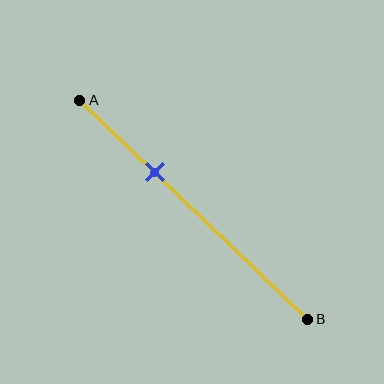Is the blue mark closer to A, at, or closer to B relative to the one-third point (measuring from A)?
The blue mark is approximately at the one-third point of segment AB.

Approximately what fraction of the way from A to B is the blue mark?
The blue mark is approximately 35% of the way from A to B.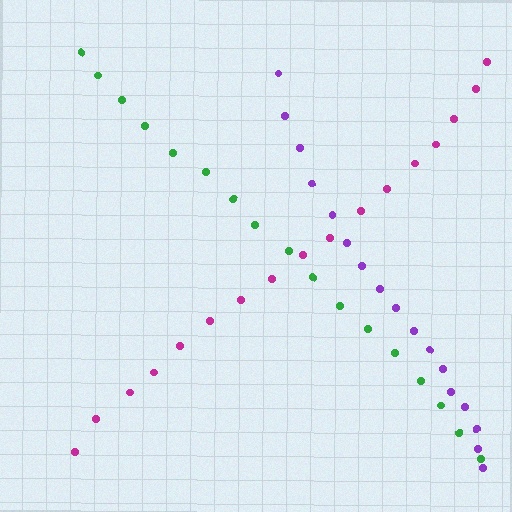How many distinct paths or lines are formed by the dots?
There are 3 distinct paths.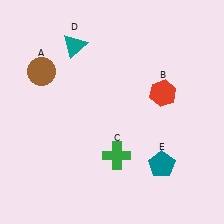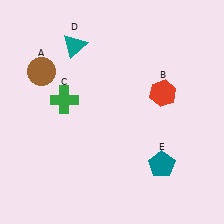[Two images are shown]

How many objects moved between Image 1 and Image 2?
1 object moved between the two images.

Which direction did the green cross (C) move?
The green cross (C) moved up.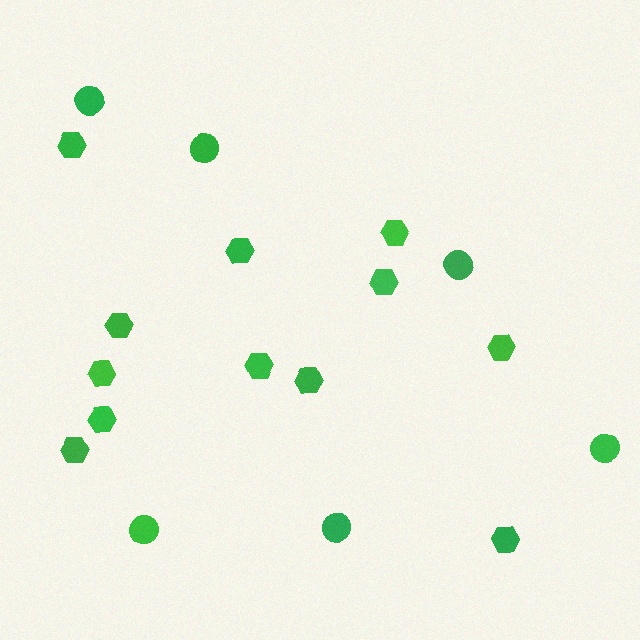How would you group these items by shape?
There are 2 groups: one group of hexagons (12) and one group of circles (6).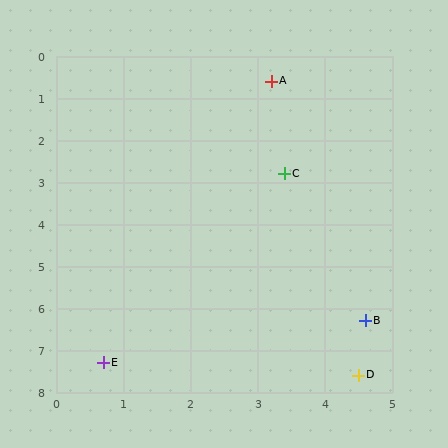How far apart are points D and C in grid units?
Points D and C are about 4.9 grid units apart.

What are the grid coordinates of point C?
Point C is at approximately (3.4, 2.8).